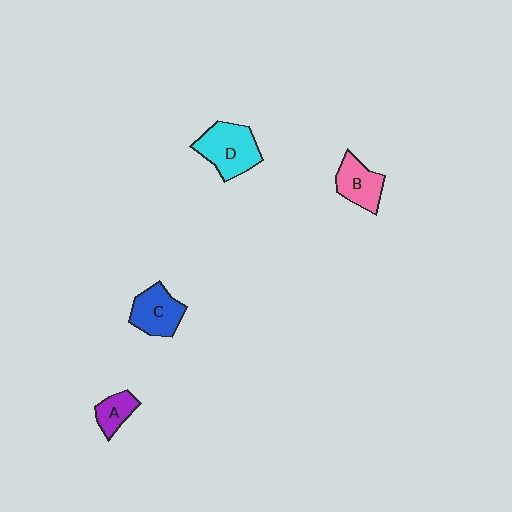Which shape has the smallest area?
Shape A (purple).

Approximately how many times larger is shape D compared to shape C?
Approximately 1.3 times.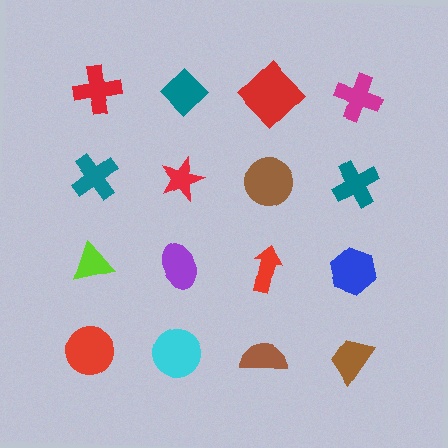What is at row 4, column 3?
A brown semicircle.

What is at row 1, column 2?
A teal diamond.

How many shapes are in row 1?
4 shapes.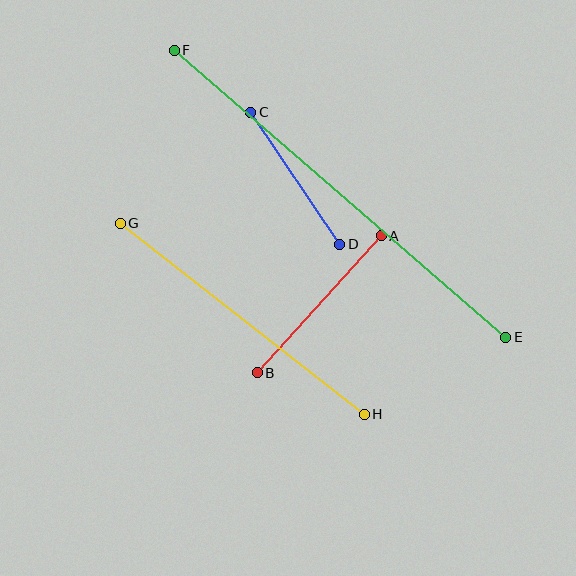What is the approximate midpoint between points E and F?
The midpoint is at approximately (340, 194) pixels.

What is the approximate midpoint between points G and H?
The midpoint is at approximately (242, 319) pixels.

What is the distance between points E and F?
The distance is approximately 439 pixels.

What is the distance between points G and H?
The distance is approximately 310 pixels.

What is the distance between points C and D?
The distance is approximately 159 pixels.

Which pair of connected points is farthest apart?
Points E and F are farthest apart.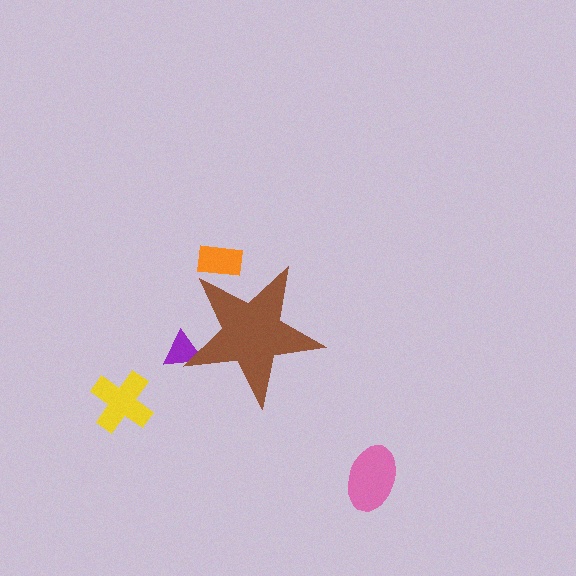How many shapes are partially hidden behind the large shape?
2 shapes are partially hidden.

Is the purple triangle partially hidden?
Yes, the purple triangle is partially hidden behind the brown star.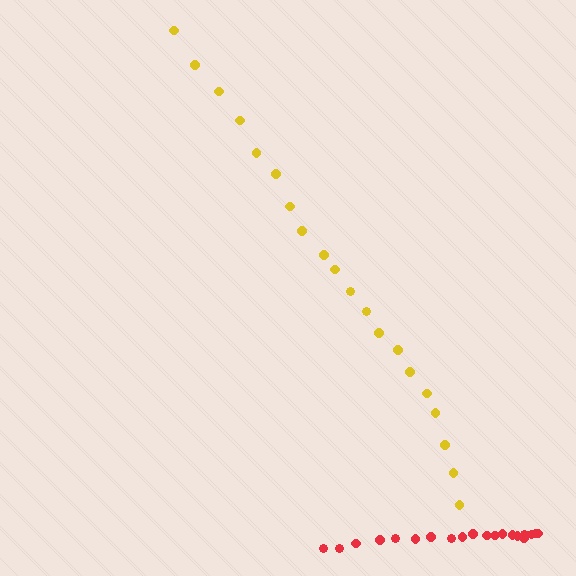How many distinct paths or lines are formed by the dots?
There are 2 distinct paths.